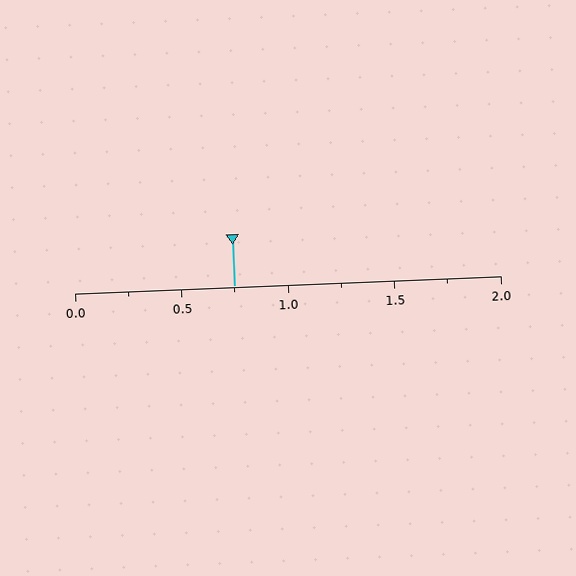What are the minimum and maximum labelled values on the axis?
The axis runs from 0.0 to 2.0.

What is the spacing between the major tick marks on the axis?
The major ticks are spaced 0.5 apart.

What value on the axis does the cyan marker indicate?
The marker indicates approximately 0.75.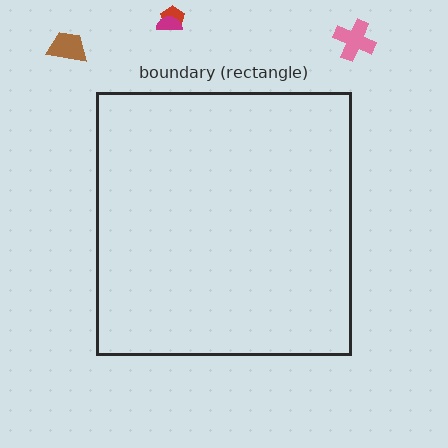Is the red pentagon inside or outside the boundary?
Outside.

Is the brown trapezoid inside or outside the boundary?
Outside.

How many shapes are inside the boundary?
0 inside, 4 outside.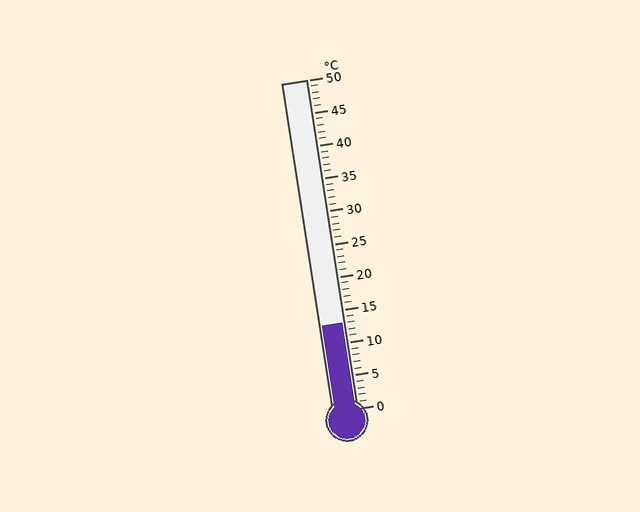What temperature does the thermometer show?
The thermometer shows approximately 13°C.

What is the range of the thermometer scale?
The thermometer scale ranges from 0°C to 50°C.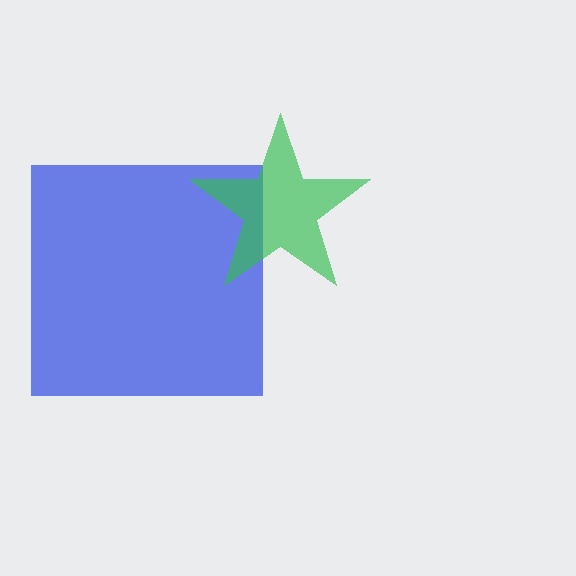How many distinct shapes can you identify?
There are 2 distinct shapes: a blue square, a green star.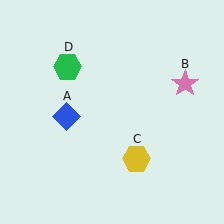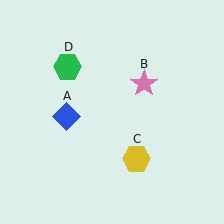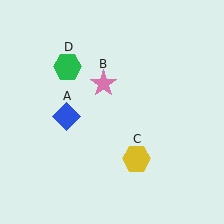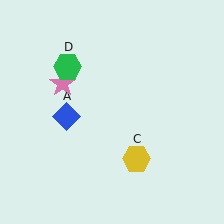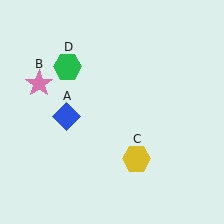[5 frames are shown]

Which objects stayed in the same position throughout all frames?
Blue diamond (object A) and yellow hexagon (object C) and green hexagon (object D) remained stationary.